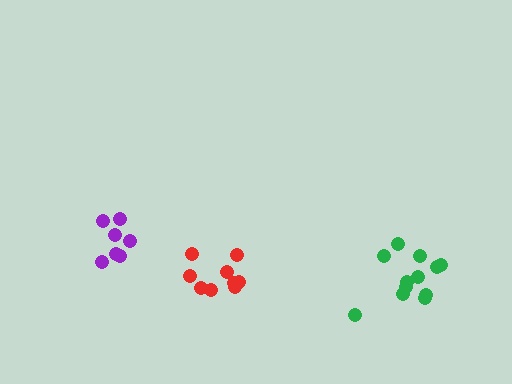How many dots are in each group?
Group 1: 9 dots, Group 2: 12 dots, Group 3: 7 dots (28 total).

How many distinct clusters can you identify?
There are 3 distinct clusters.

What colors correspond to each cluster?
The clusters are colored: red, green, purple.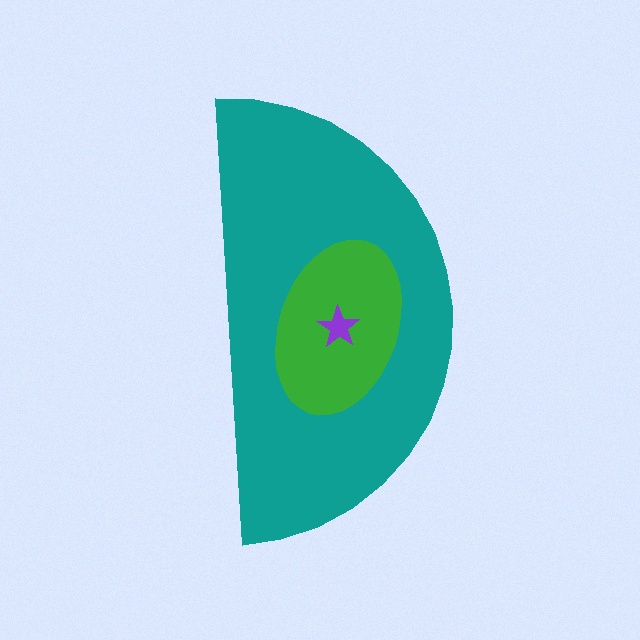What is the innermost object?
The purple star.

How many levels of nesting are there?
3.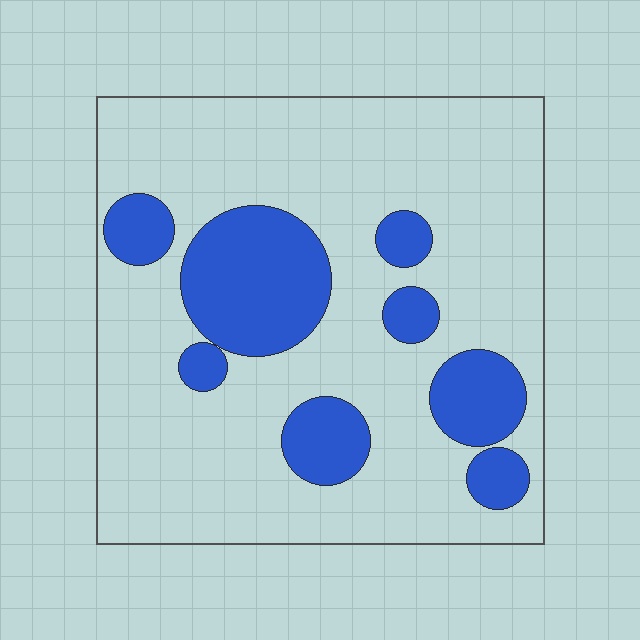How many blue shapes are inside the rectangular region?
8.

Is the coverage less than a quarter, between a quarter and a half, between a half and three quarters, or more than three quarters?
Less than a quarter.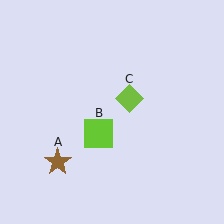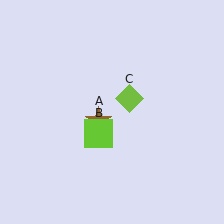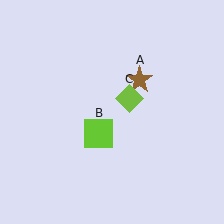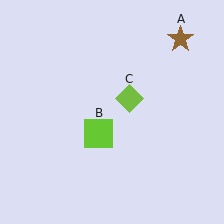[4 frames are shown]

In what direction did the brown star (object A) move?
The brown star (object A) moved up and to the right.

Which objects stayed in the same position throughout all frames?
Lime square (object B) and lime diamond (object C) remained stationary.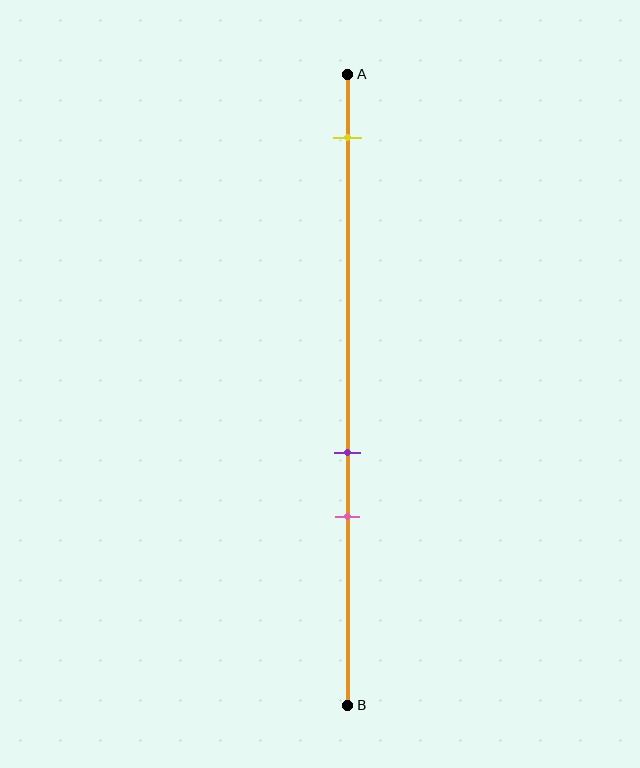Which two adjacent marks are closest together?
The purple and pink marks are the closest adjacent pair.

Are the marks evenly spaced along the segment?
No, the marks are not evenly spaced.